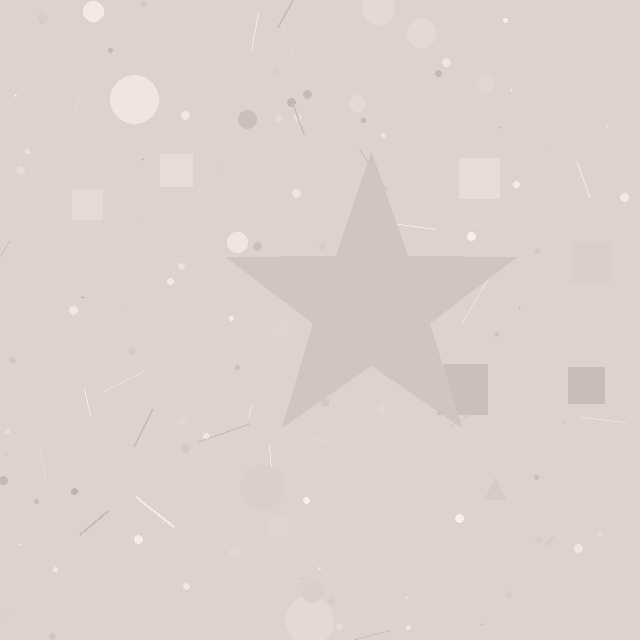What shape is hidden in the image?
A star is hidden in the image.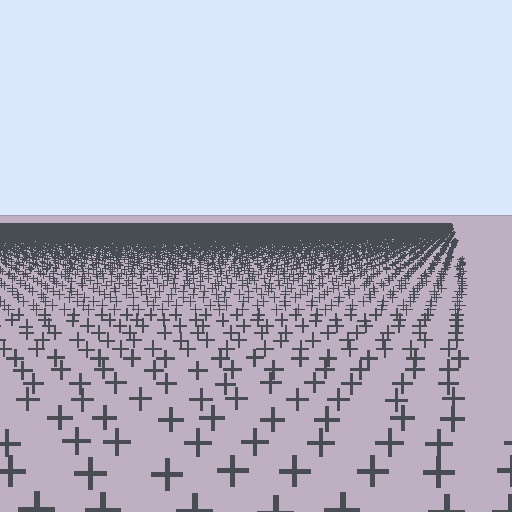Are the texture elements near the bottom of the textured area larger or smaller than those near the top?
Larger. Near the bottom, elements are closer to the viewer and appear at a bigger on-screen size.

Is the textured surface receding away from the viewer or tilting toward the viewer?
The surface is receding away from the viewer. Texture elements get smaller and denser toward the top.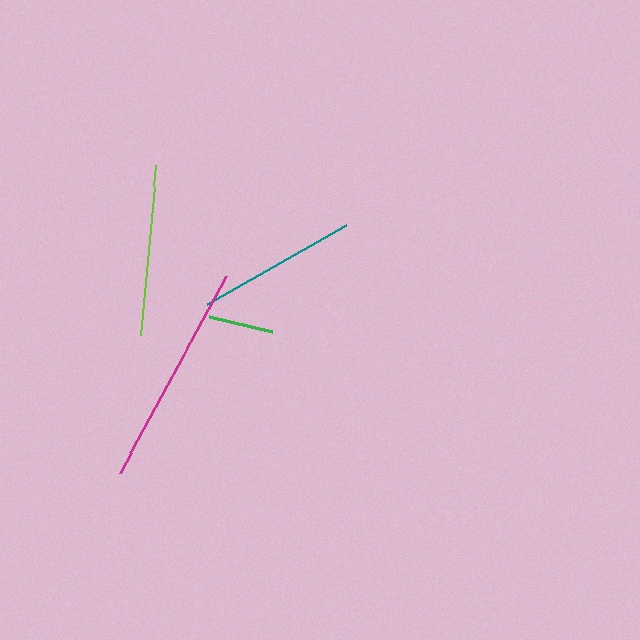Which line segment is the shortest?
The green line is the shortest at approximately 65 pixels.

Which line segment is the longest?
The magenta line is the longest at approximately 223 pixels.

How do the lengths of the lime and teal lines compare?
The lime and teal lines are approximately the same length.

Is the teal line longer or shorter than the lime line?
The lime line is longer than the teal line.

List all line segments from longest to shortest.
From longest to shortest: magenta, lime, teal, green.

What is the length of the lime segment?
The lime segment is approximately 171 pixels long.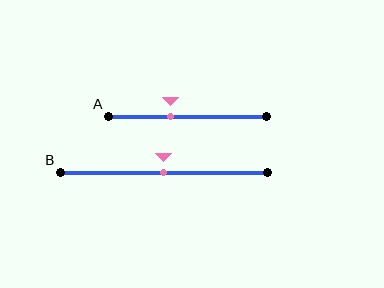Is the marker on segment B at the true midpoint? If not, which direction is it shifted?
Yes, the marker on segment B is at the true midpoint.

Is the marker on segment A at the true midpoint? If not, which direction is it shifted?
No, the marker on segment A is shifted to the left by about 11% of the segment length.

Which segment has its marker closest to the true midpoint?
Segment B has its marker closest to the true midpoint.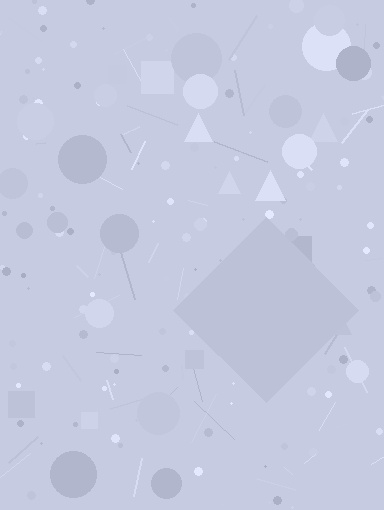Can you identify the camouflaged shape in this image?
The camouflaged shape is a diamond.